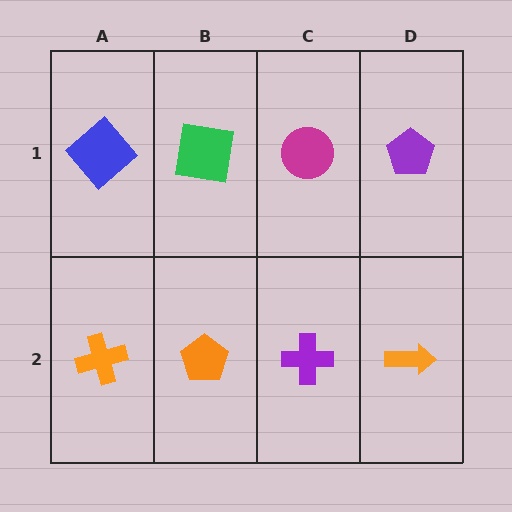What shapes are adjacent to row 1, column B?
An orange pentagon (row 2, column B), a blue diamond (row 1, column A), a magenta circle (row 1, column C).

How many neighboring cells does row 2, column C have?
3.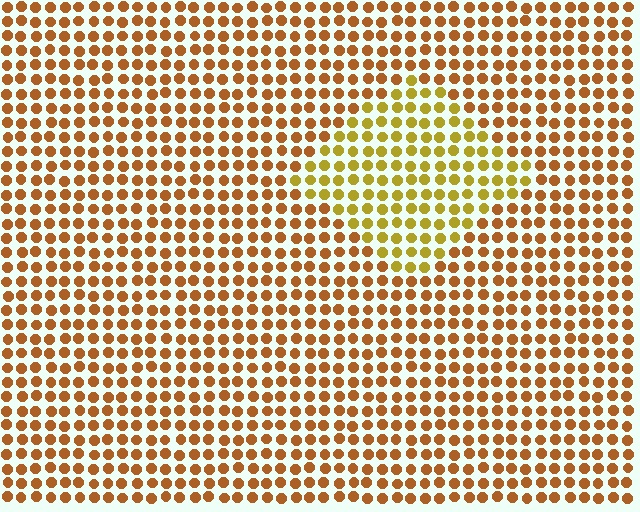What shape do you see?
I see a diamond.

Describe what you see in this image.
The image is filled with small brown elements in a uniform arrangement. A diamond-shaped region is visible where the elements are tinted to a slightly different hue, forming a subtle color boundary.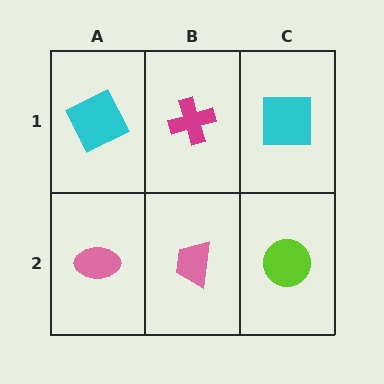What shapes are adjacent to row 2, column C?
A cyan square (row 1, column C), a pink trapezoid (row 2, column B).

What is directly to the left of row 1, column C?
A magenta cross.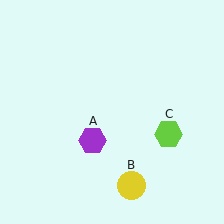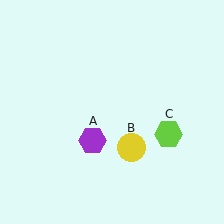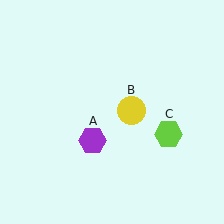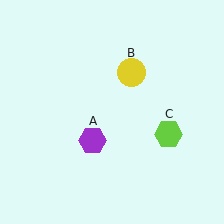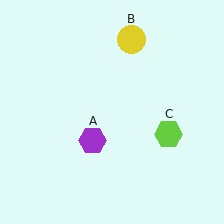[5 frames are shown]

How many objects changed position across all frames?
1 object changed position: yellow circle (object B).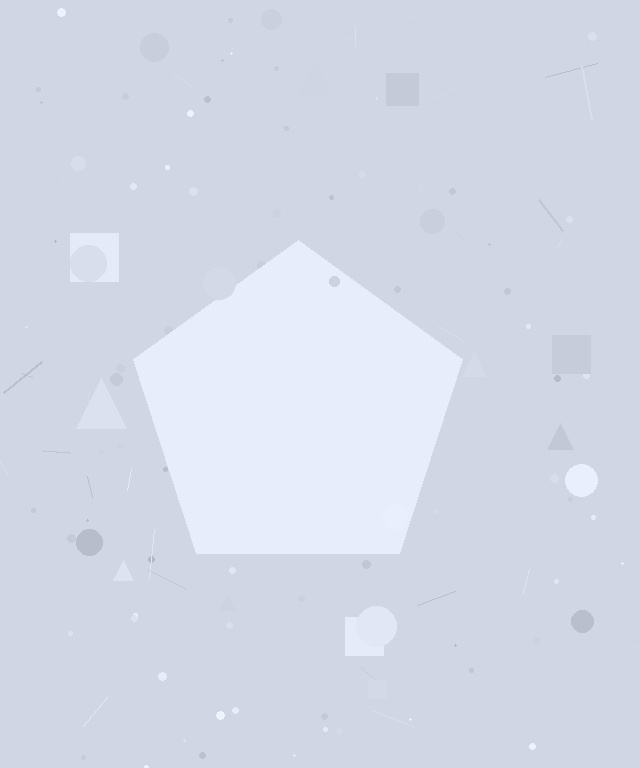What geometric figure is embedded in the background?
A pentagon is embedded in the background.